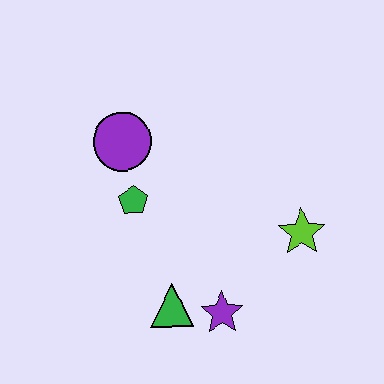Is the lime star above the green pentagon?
No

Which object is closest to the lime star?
The purple star is closest to the lime star.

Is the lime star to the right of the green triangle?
Yes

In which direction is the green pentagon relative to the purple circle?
The green pentagon is below the purple circle.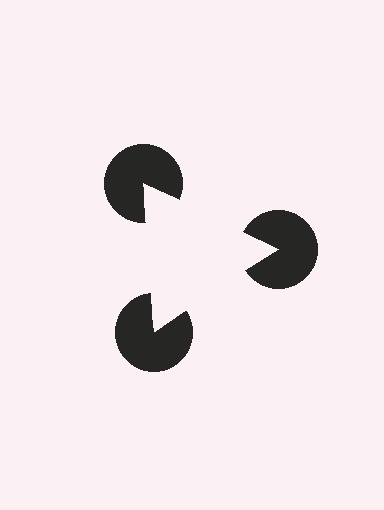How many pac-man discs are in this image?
There are 3 — one at each vertex of the illusory triangle.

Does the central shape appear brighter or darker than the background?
It typically appears slightly brighter than the background, even though no actual brightness change is drawn.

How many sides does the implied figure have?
3 sides.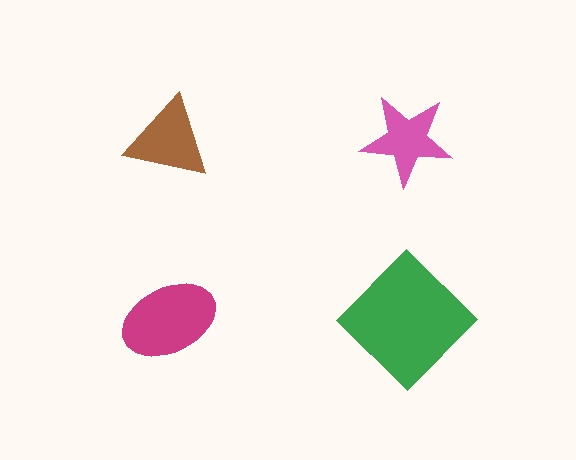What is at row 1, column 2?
A pink star.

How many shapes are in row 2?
2 shapes.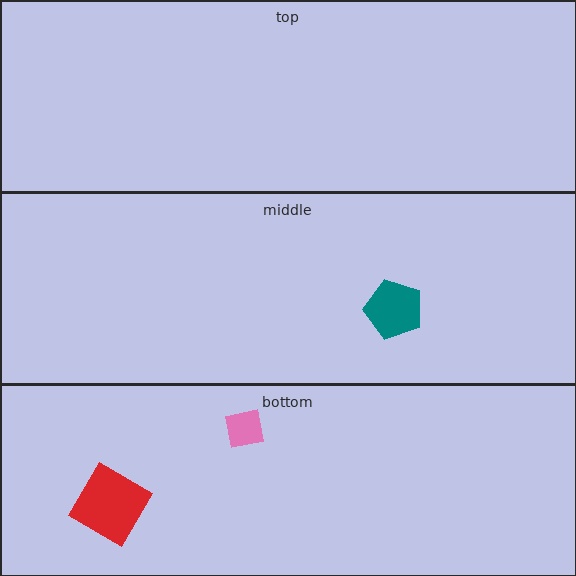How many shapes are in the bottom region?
2.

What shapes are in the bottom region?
The pink square, the red diamond.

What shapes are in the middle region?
The teal pentagon.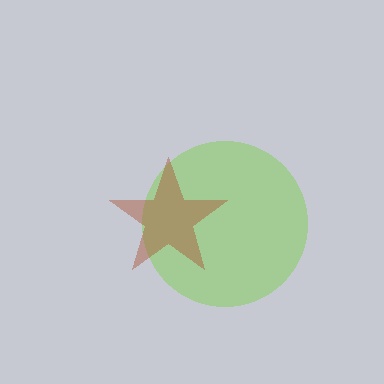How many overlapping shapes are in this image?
There are 2 overlapping shapes in the image.